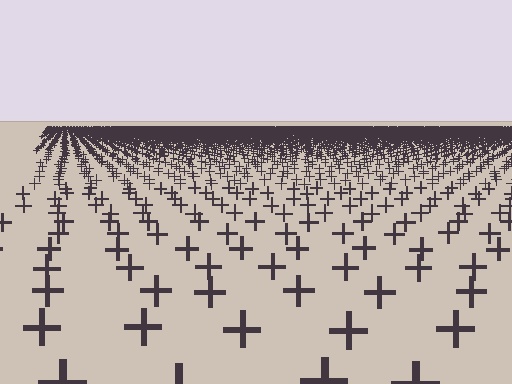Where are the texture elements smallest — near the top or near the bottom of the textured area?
Near the top.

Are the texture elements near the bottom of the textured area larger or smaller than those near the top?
Larger. Near the bottom, elements are closer to the viewer and appear at a bigger on-screen size.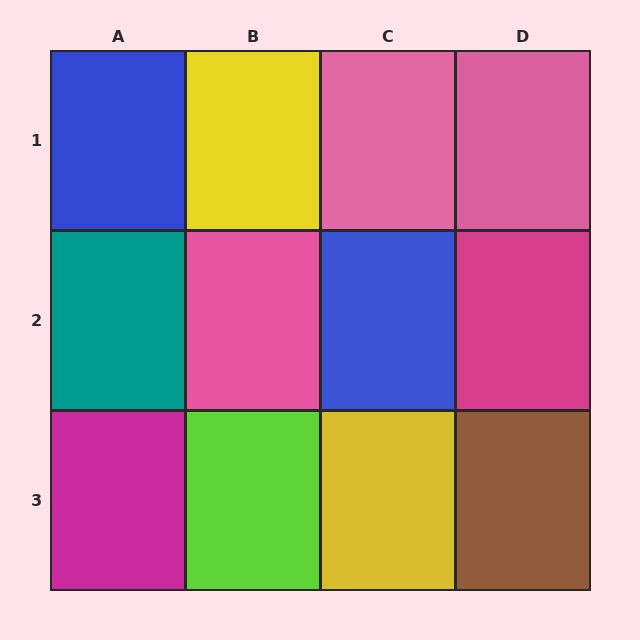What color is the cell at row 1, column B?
Yellow.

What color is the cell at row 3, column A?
Magenta.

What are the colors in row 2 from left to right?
Teal, pink, blue, magenta.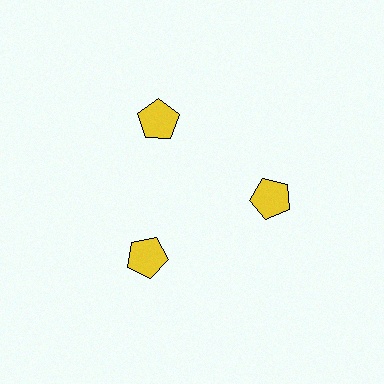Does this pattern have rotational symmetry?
Yes, this pattern has 3-fold rotational symmetry. It looks the same after rotating 120 degrees around the center.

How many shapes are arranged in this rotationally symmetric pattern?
There are 3 shapes, arranged in 3 groups of 1.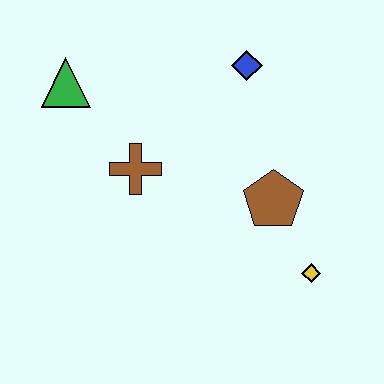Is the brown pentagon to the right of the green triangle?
Yes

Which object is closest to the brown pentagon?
The yellow diamond is closest to the brown pentagon.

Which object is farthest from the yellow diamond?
The green triangle is farthest from the yellow diamond.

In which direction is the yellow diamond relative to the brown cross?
The yellow diamond is to the right of the brown cross.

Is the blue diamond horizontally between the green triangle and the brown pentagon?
Yes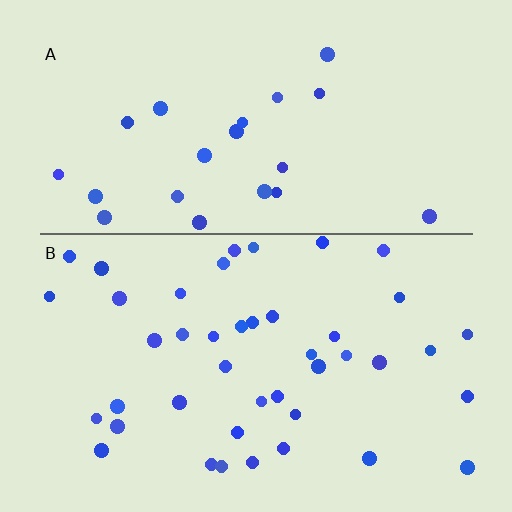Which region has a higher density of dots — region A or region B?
B (the bottom).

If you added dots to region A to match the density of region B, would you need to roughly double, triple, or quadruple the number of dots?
Approximately double.